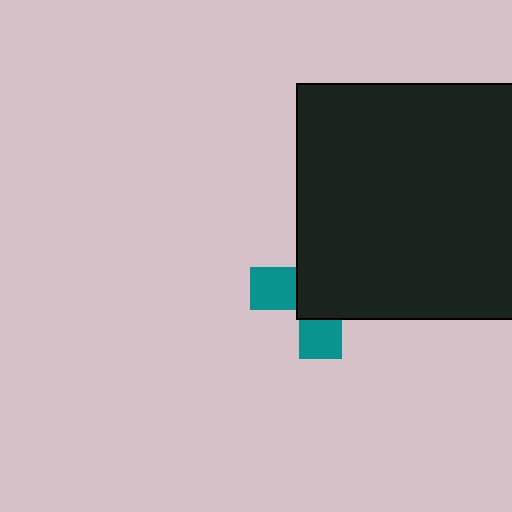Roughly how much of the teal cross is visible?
A small part of it is visible (roughly 36%).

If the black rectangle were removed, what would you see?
You would see the complete teal cross.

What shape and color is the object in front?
The object in front is a black rectangle.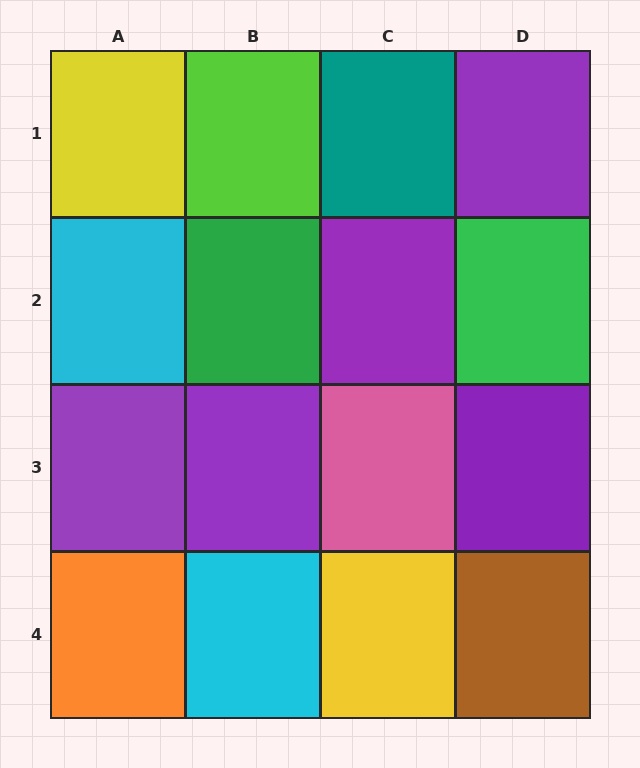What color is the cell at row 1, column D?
Purple.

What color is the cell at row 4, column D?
Brown.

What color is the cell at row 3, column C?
Pink.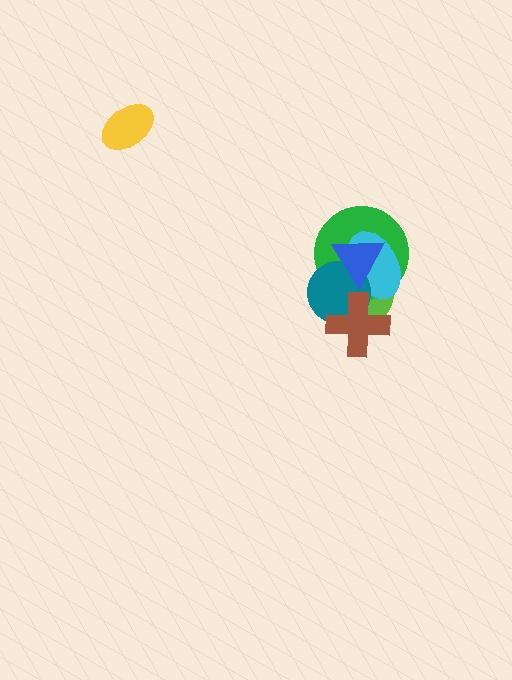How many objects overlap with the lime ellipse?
5 objects overlap with the lime ellipse.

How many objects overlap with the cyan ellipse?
4 objects overlap with the cyan ellipse.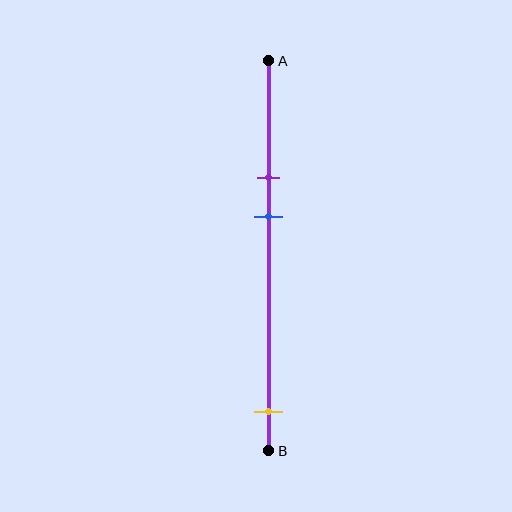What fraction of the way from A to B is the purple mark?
The purple mark is approximately 30% (0.3) of the way from A to B.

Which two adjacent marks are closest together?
The purple and blue marks are the closest adjacent pair.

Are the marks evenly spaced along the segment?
No, the marks are not evenly spaced.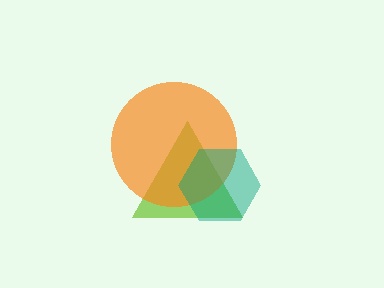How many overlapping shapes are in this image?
There are 3 overlapping shapes in the image.